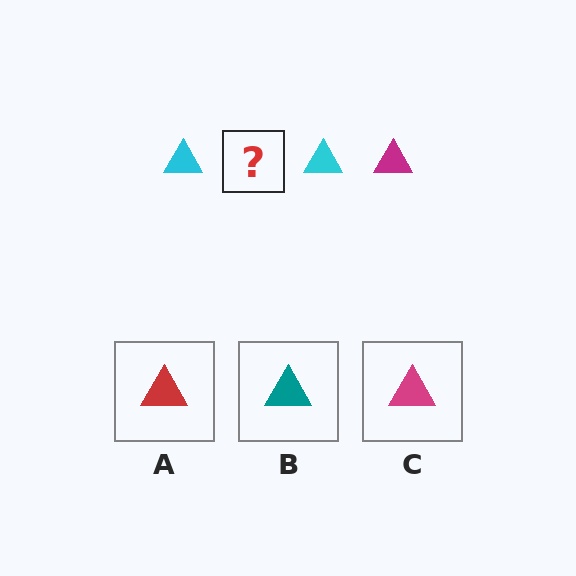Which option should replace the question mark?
Option C.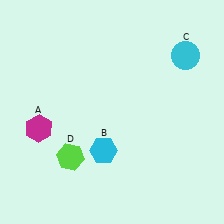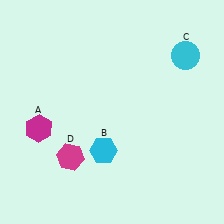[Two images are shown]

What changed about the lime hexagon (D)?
In Image 1, D is lime. In Image 2, it changed to magenta.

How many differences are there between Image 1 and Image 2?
There is 1 difference between the two images.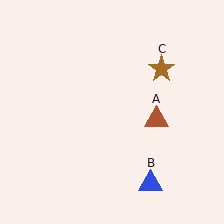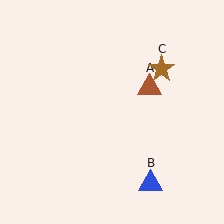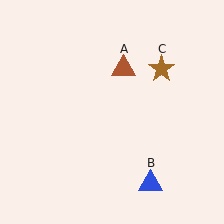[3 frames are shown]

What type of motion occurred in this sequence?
The brown triangle (object A) rotated counterclockwise around the center of the scene.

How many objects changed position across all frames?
1 object changed position: brown triangle (object A).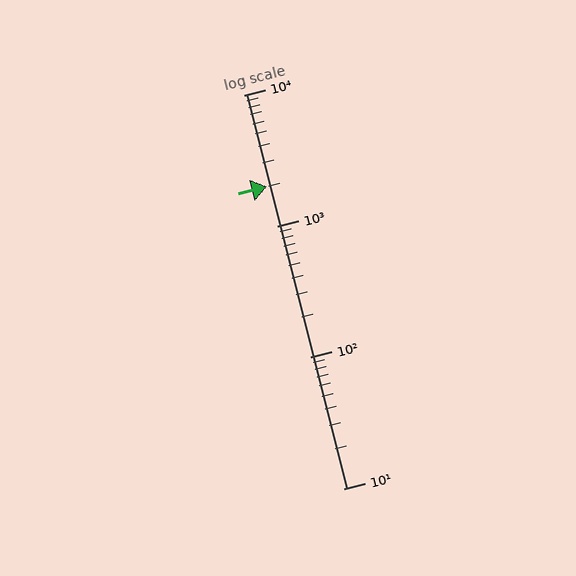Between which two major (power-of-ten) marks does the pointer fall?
The pointer is between 1000 and 10000.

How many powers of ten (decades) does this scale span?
The scale spans 3 decades, from 10 to 10000.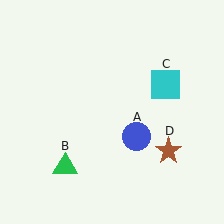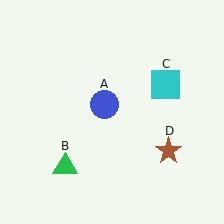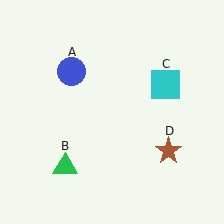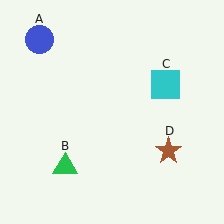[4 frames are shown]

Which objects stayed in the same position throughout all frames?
Green triangle (object B) and cyan square (object C) and brown star (object D) remained stationary.